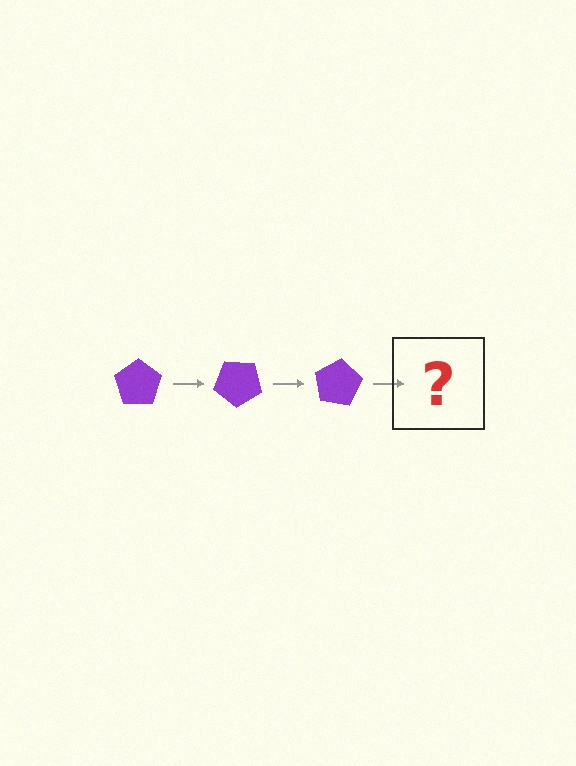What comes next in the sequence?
The next element should be a purple pentagon rotated 120 degrees.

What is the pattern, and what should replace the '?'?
The pattern is that the pentagon rotates 40 degrees each step. The '?' should be a purple pentagon rotated 120 degrees.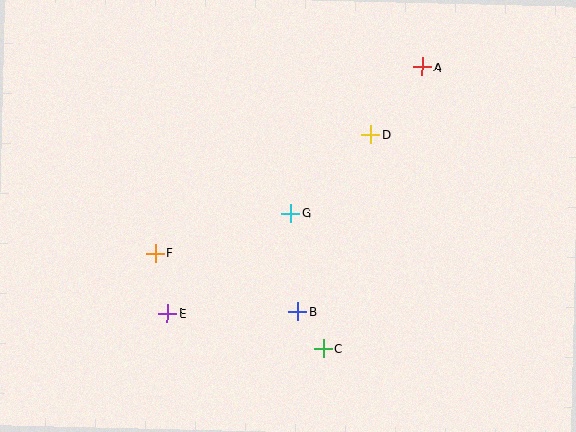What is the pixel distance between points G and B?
The distance between G and B is 98 pixels.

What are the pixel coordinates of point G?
Point G is at (291, 213).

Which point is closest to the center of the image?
Point G at (291, 213) is closest to the center.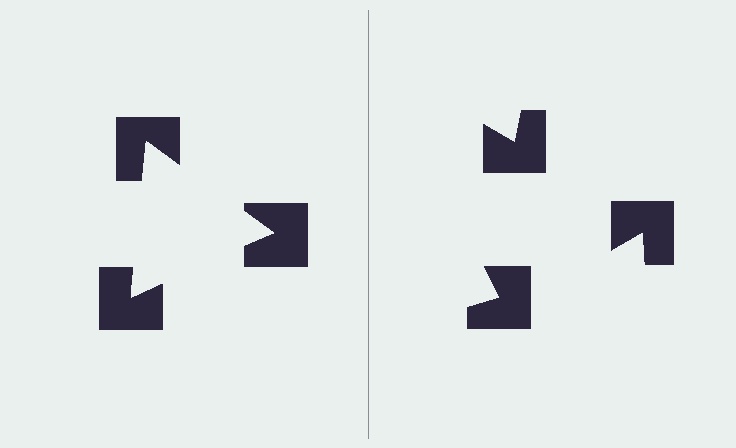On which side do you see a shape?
An illusory triangle appears on the left side. On the right side the wedge cuts are rotated, so no coherent shape forms.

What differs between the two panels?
The notched squares are positioned identically on both sides; only the wedge orientations differ. On the left they align to a triangle; on the right they are misaligned.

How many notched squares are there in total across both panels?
6 — 3 on each side.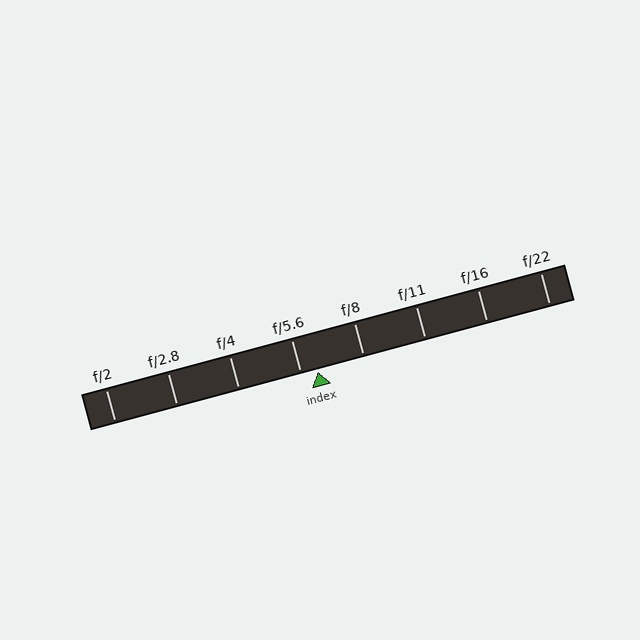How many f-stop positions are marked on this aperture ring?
There are 8 f-stop positions marked.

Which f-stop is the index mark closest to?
The index mark is closest to f/5.6.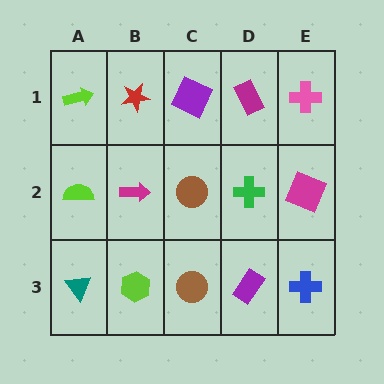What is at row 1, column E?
A pink cross.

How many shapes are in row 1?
5 shapes.